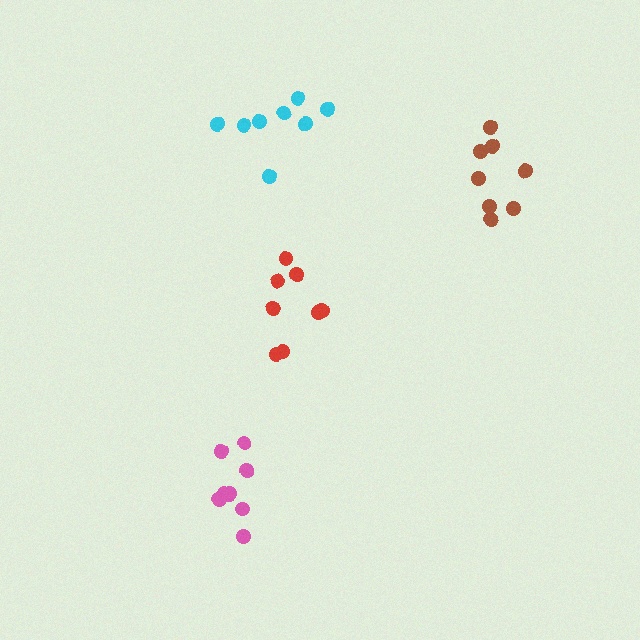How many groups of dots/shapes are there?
There are 4 groups.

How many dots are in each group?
Group 1: 9 dots, Group 2: 8 dots, Group 3: 8 dots, Group 4: 8 dots (33 total).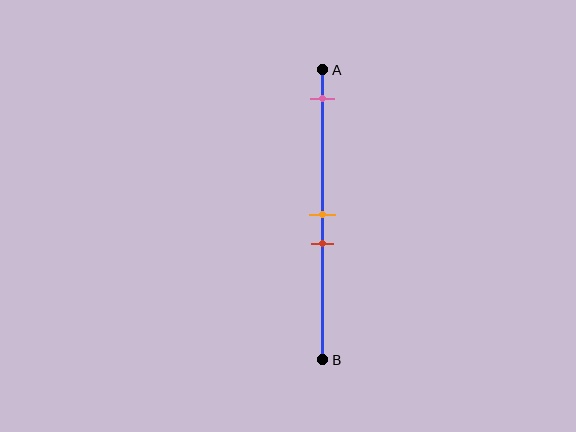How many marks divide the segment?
There are 3 marks dividing the segment.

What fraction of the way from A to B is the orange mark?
The orange mark is approximately 50% (0.5) of the way from A to B.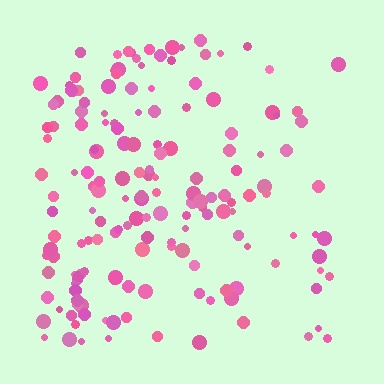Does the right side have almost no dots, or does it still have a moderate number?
Still a moderate number, just noticeably fewer than the left.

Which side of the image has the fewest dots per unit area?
The right.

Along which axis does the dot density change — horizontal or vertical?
Horizontal.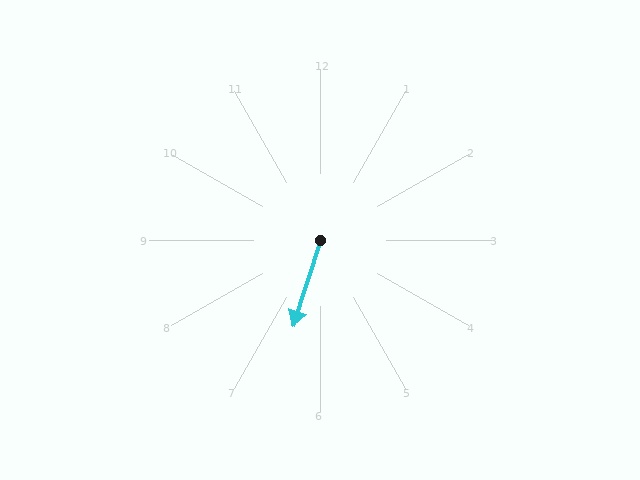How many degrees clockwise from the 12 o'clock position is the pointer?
Approximately 198 degrees.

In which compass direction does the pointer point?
South.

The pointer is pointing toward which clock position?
Roughly 7 o'clock.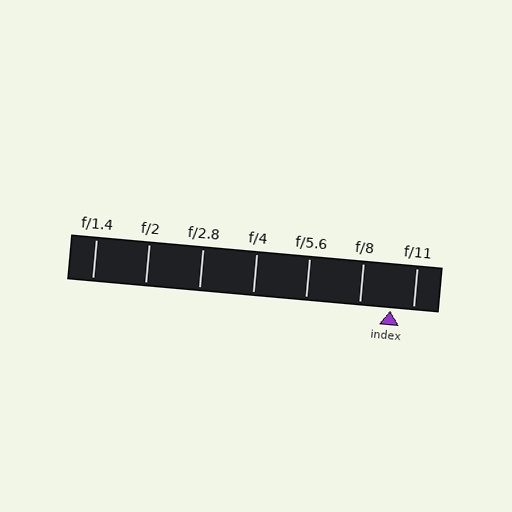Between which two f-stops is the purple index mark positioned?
The index mark is between f/8 and f/11.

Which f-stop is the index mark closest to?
The index mark is closest to f/11.